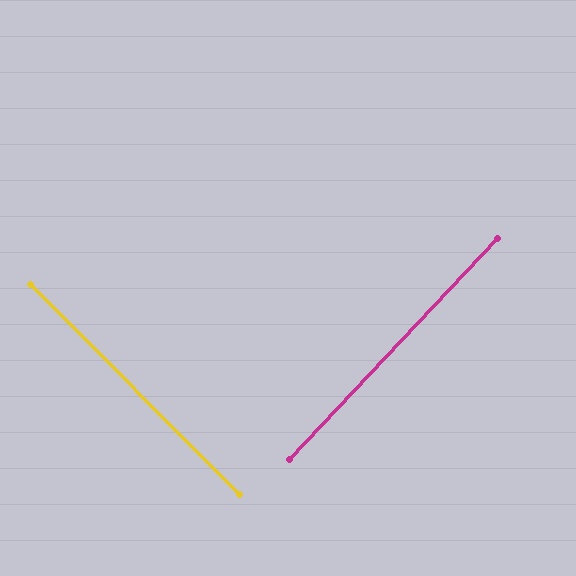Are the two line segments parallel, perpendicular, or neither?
Perpendicular — they meet at approximately 88°.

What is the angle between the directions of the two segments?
Approximately 88 degrees.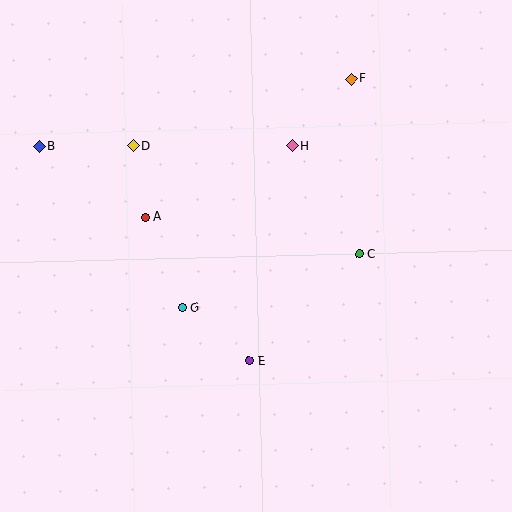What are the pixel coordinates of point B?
Point B is at (40, 147).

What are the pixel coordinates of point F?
Point F is at (351, 79).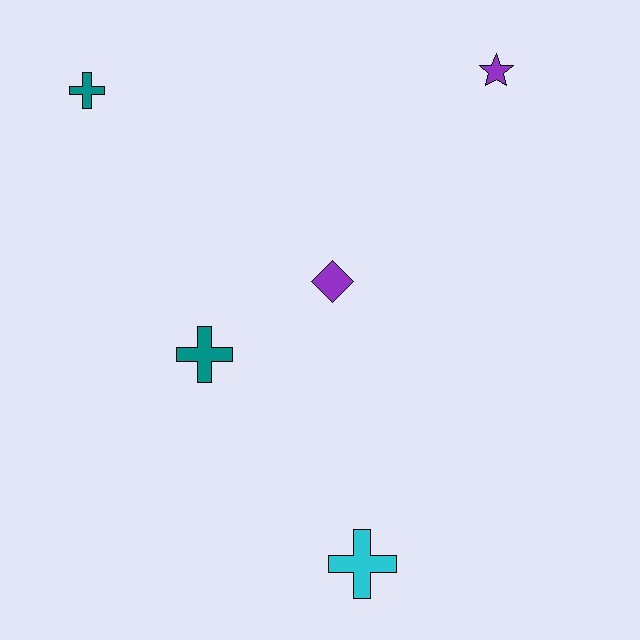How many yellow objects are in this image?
There are no yellow objects.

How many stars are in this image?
There is 1 star.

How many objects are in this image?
There are 5 objects.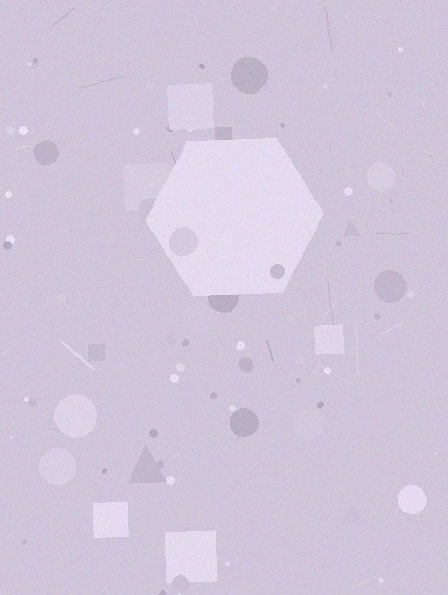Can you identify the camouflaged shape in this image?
The camouflaged shape is a hexagon.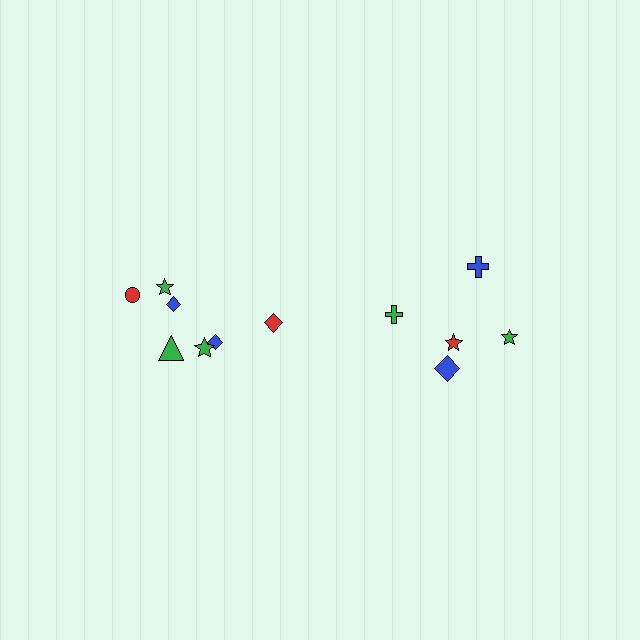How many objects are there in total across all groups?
There are 12 objects.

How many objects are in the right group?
There are 5 objects.